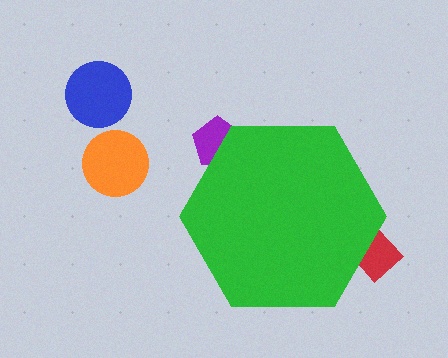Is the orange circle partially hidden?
No, the orange circle is fully visible.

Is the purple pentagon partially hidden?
Yes, the purple pentagon is partially hidden behind the green hexagon.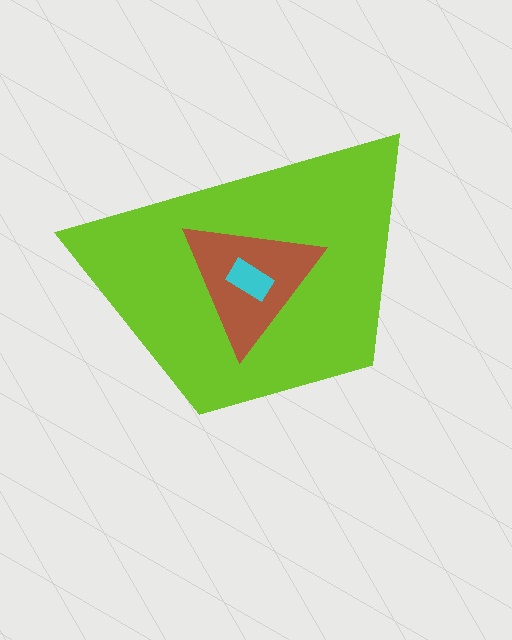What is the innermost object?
The cyan rectangle.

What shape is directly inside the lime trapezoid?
The brown triangle.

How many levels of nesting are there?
3.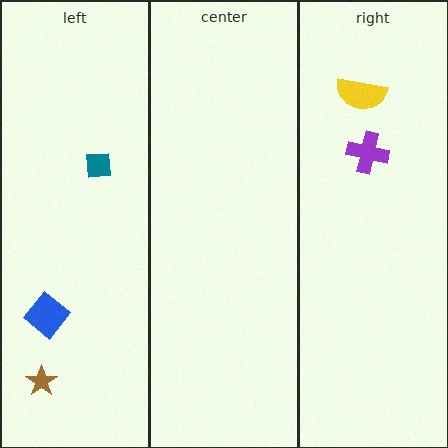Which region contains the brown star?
The left region.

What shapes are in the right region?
The yellow semicircle, the purple cross.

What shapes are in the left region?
The brown star, the blue diamond, the teal square.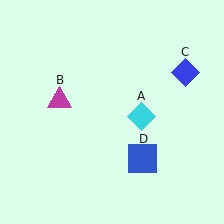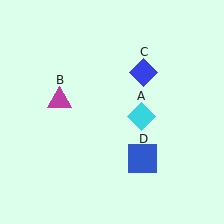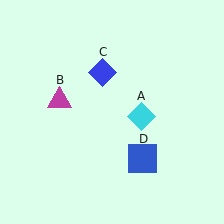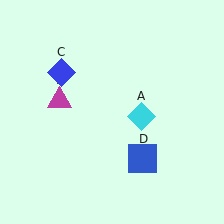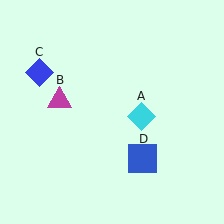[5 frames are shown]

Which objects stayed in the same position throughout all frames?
Cyan diamond (object A) and magenta triangle (object B) and blue square (object D) remained stationary.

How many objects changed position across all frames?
1 object changed position: blue diamond (object C).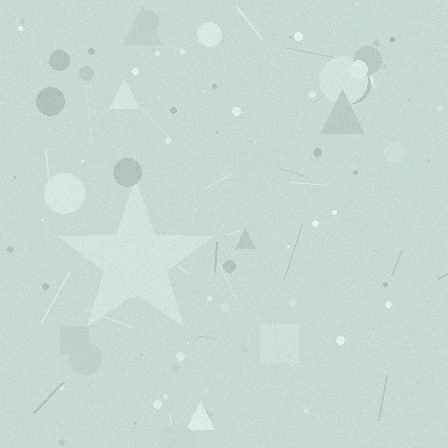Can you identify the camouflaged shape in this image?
The camouflaged shape is a star.